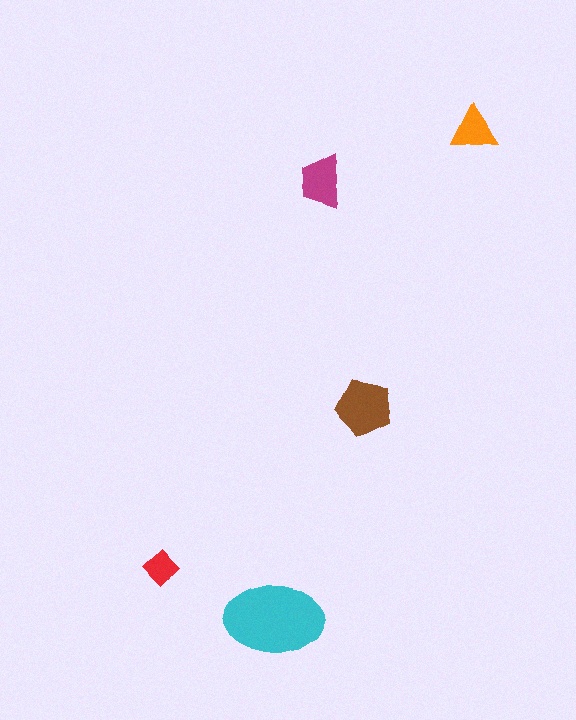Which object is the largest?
The cyan ellipse.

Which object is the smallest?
The red diamond.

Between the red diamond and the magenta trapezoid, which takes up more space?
The magenta trapezoid.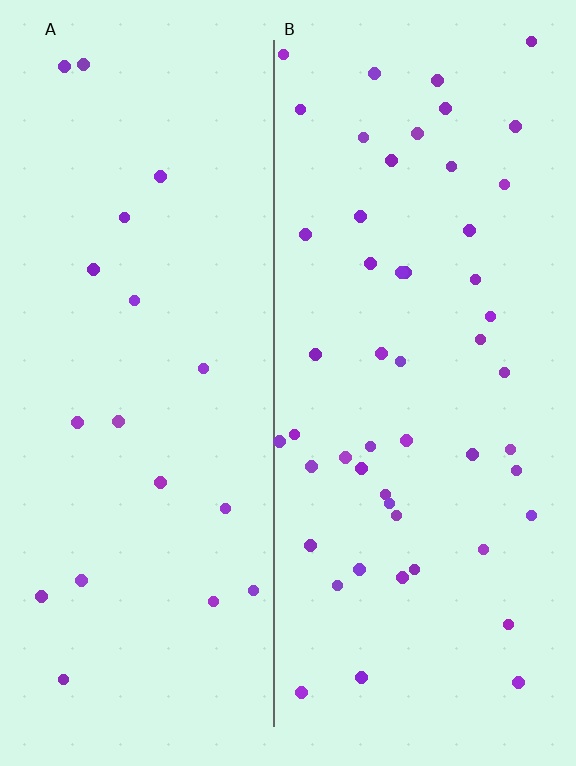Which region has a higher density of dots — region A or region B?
B (the right).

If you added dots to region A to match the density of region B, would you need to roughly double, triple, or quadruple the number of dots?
Approximately triple.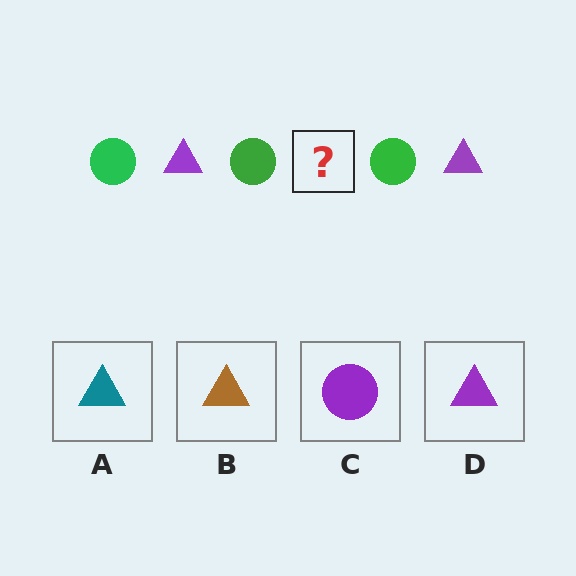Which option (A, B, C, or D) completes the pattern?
D.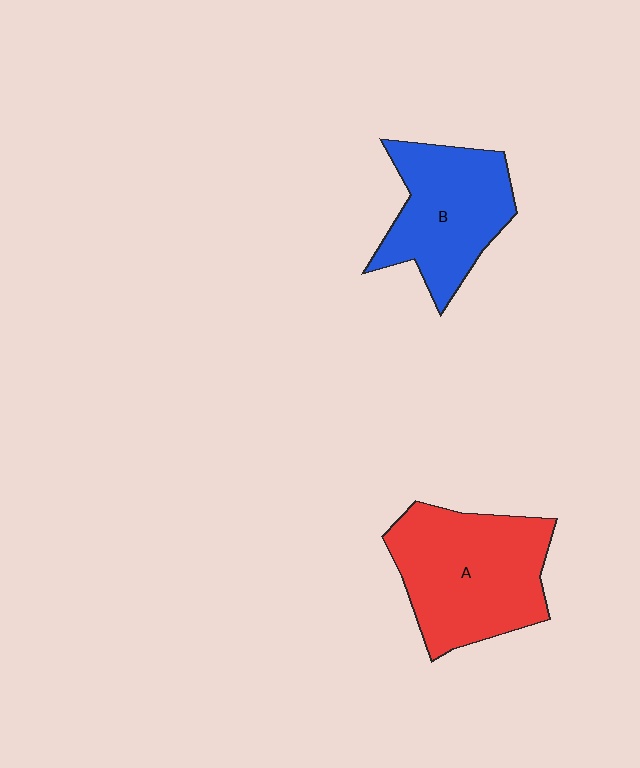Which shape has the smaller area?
Shape B (blue).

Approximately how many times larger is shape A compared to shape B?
Approximately 1.2 times.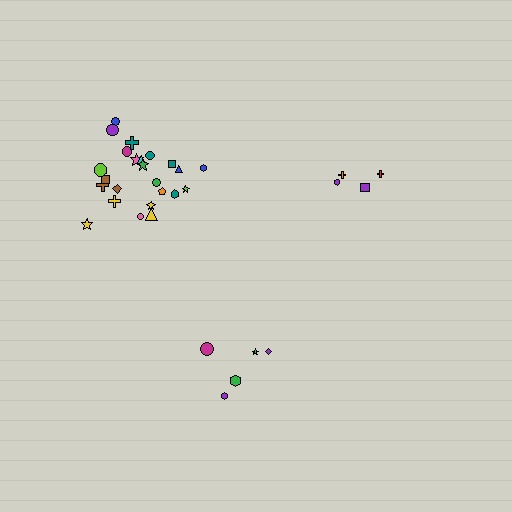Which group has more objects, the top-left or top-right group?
The top-left group.